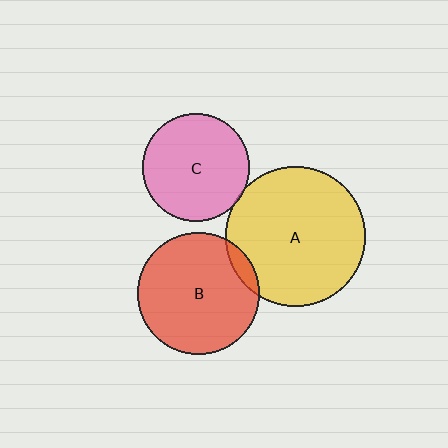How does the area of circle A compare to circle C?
Approximately 1.7 times.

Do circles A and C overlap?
Yes.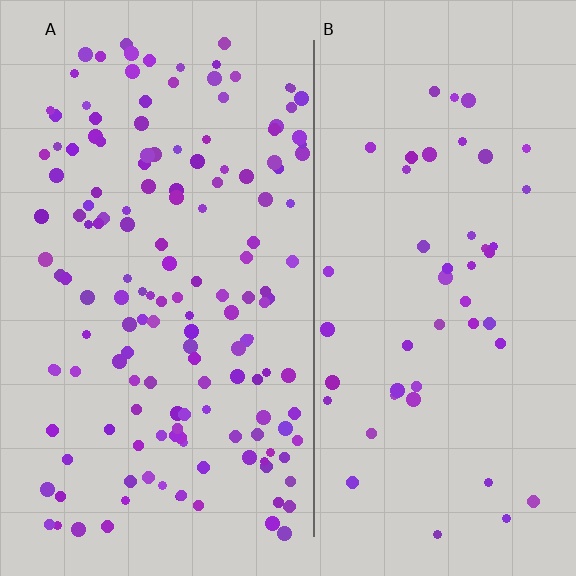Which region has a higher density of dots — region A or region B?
A (the left).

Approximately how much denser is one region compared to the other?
Approximately 3.1× — region A over region B.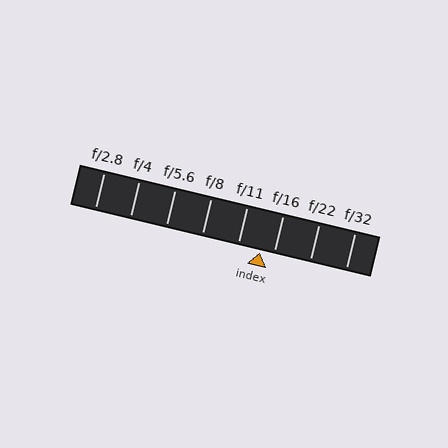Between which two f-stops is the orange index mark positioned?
The index mark is between f/11 and f/16.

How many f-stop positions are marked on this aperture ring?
There are 8 f-stop positions marked.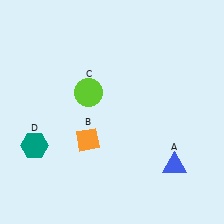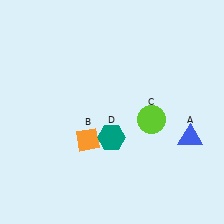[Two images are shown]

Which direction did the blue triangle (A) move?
The blue triangle (A) moved up.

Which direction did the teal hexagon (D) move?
The teal hexagon (D) moved right.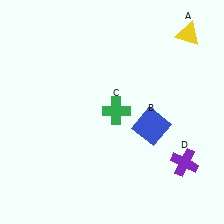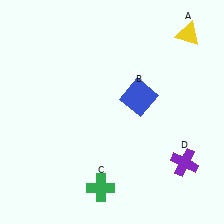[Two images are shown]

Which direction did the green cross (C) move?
The green cross (C) moved down.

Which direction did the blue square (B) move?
The blue square (B) moved up.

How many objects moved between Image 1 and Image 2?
2 objects moved between the two images.